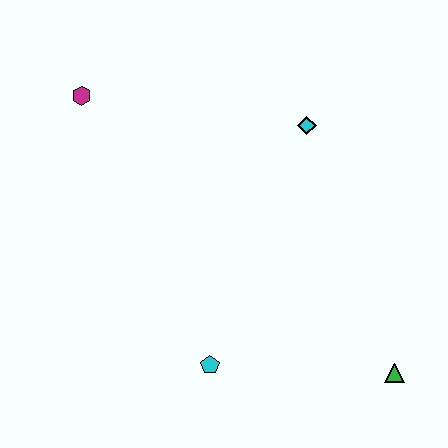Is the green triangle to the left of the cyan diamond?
No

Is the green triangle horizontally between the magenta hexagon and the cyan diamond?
No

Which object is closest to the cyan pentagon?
The green triangle is closest to the cyan pentagon.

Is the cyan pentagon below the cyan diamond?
Yes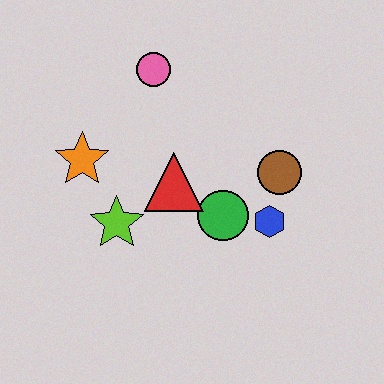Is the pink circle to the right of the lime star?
Yes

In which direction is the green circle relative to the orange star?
The green circle is to the right of the orange star.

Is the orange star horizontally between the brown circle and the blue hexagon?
No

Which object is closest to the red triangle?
The green circle is closest to the red triangle.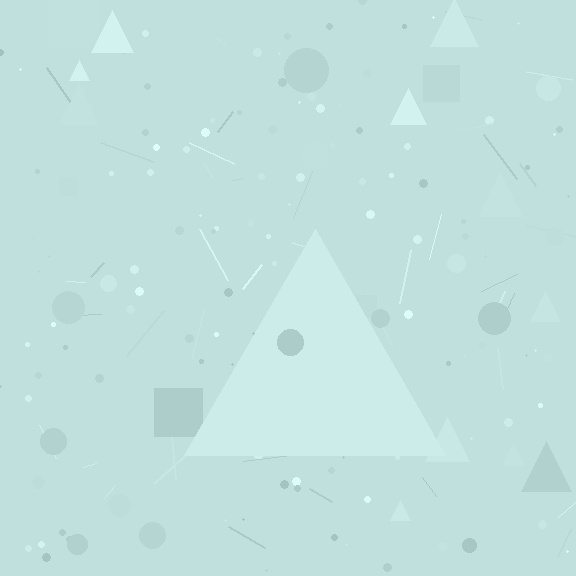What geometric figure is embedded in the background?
A triangle is embedded in the background.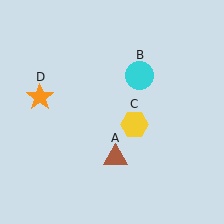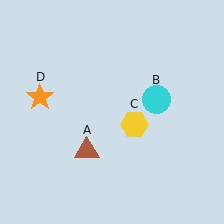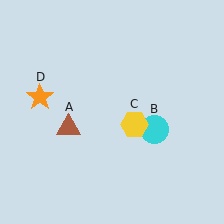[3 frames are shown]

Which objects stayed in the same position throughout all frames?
Yellow hexagon (object C) and orange star (object D) remained stationary.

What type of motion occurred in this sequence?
The brown triangle (object A), cyan circle (object B) rotated clockwise around the center of the scene.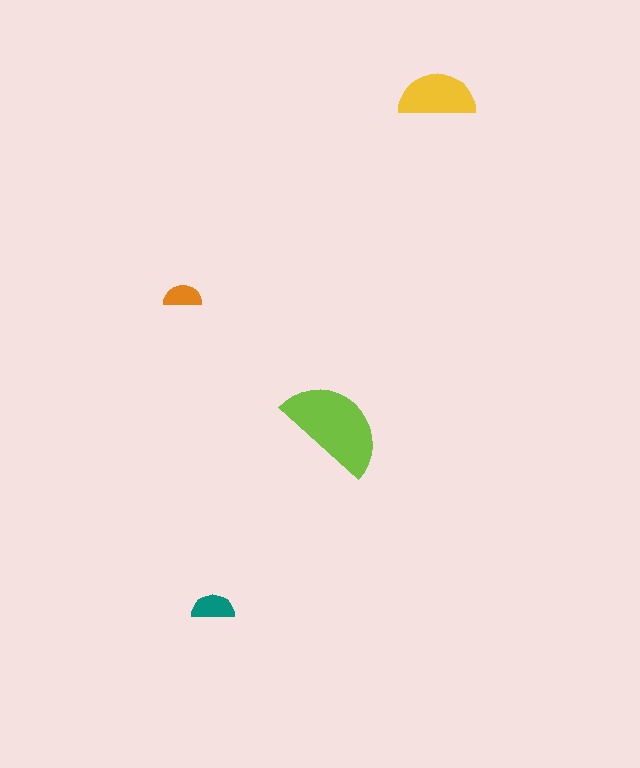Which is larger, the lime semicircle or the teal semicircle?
The lime one.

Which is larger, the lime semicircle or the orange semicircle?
The lime one.